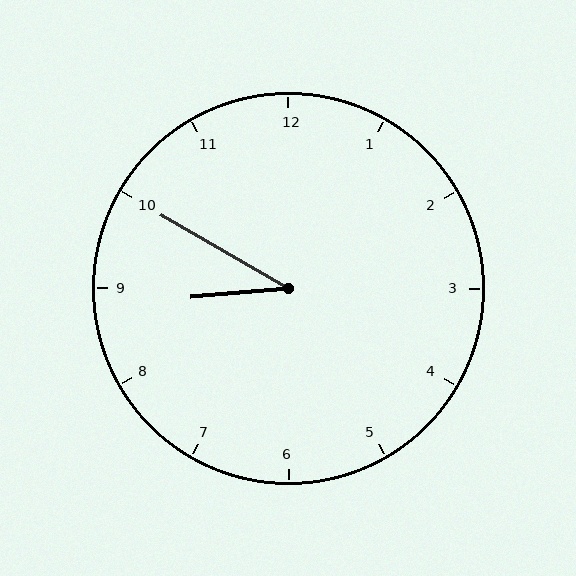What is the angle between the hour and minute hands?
Approximately 35 degrees.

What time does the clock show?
8:50.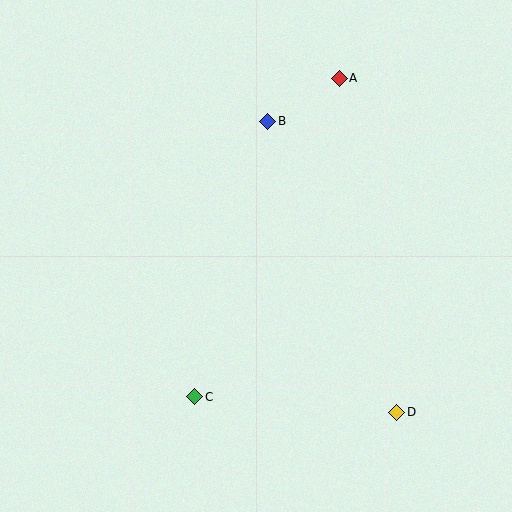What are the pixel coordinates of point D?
Point D is at (397, 412).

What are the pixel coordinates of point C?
Point C is at (195, 397).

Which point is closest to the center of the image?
Point B at (268, 121) is closest to the center.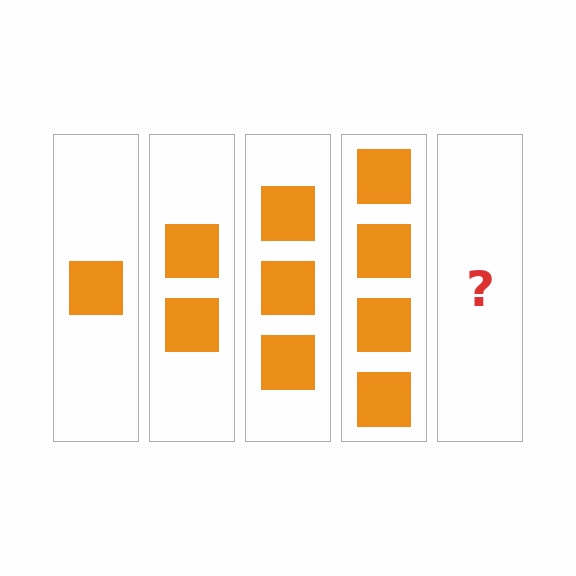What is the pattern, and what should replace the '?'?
The pattern is that each step adds one more square. The '?' should be 5 squares.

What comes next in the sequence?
The next element should be 5 squares.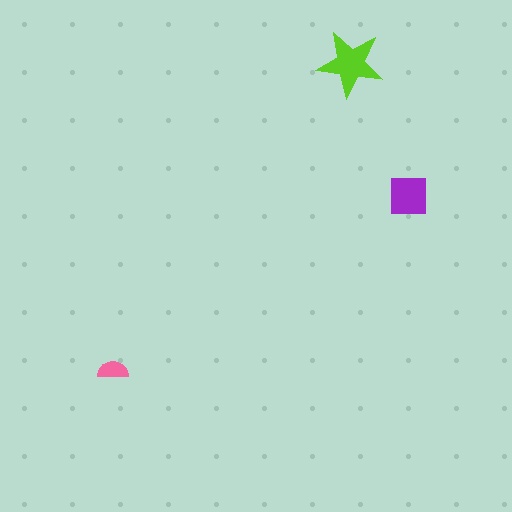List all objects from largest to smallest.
The lime star, the purple square, the pink semicircle.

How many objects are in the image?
There are 3 objects in the image.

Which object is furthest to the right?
The purple square is rightmost.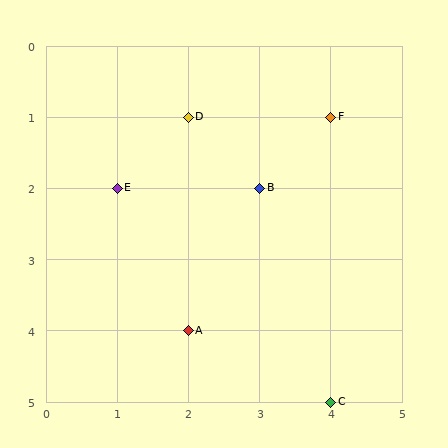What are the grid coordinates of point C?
Point C is at grid coordinates (4, 5).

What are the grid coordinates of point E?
Point E is at grid coordinates (1, 2).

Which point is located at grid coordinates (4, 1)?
Point F is at (4, 1).